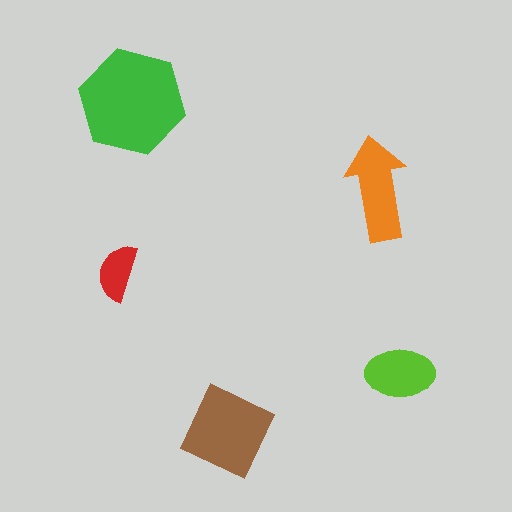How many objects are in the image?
There are 5 objects in the image.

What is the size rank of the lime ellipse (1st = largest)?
4th.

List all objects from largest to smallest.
The green hexagon, the brown square, the orange arrow, the lime ellipse, the red semicircle.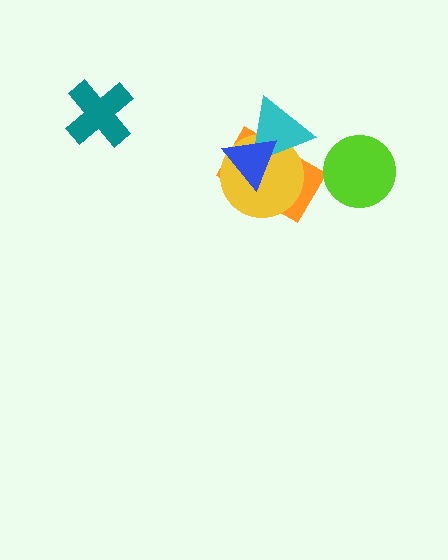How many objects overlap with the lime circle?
0 objects overlap with the lime circle.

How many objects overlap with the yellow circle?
3 objects overlap with the yellow circle.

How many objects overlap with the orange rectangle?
3 objects overlap with the orange rectangle.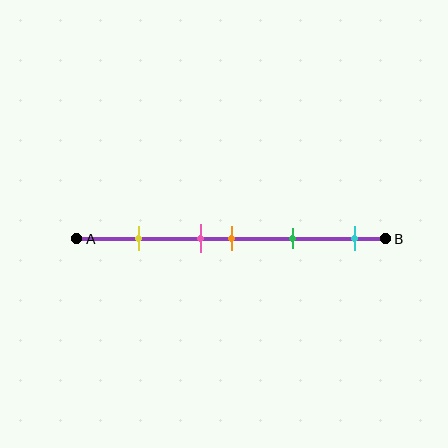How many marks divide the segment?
There are 5 marks dividing the segment.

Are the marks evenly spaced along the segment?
No, the marks are not evenly spaced.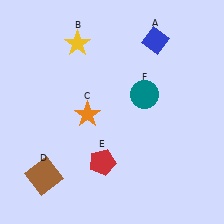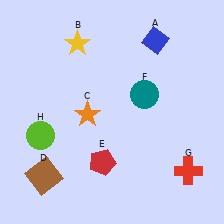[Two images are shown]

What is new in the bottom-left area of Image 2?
A lime circle (H) was added in the bottom-left area of Image 2.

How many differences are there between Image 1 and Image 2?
There are 2 differences between the two images.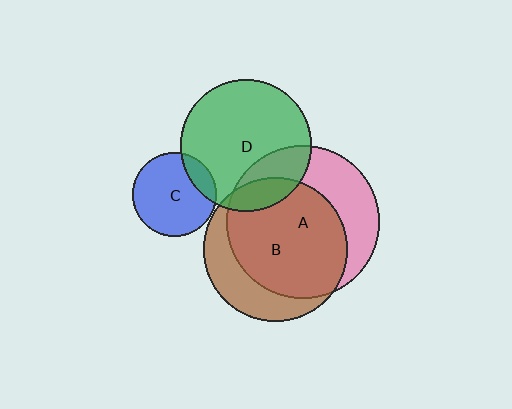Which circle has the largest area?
Circle A (pink).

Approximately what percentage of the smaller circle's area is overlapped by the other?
Approximately 70%.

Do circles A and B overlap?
Yes.